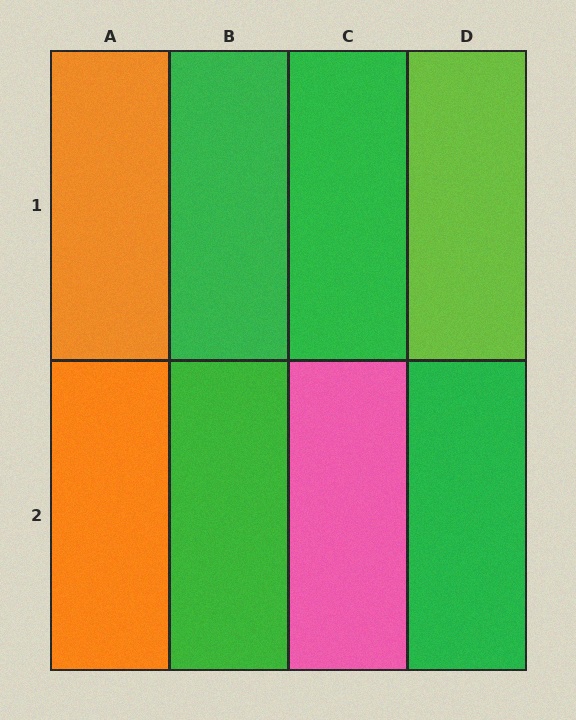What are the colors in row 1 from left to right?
Orange, green, green, lime.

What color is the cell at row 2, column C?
Pink.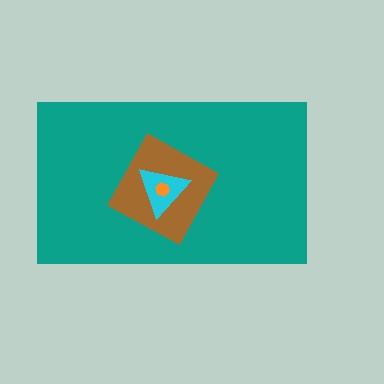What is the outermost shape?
The teal rectangle.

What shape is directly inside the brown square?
The cyan triangle.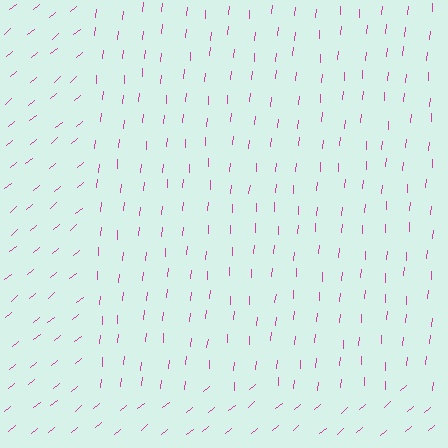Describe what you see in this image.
The image is filled with small magenta line segments. A rectangle region in the image has lines oriented differently from the surrounding lines, creating a visible texture boundary.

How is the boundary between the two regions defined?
The boundary is defined purely by a change in line orientation (approximately 45 degrees difference). All lines are the same color and thickness.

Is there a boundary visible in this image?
Yes, there is a texture boundary formed by a change in line orientation.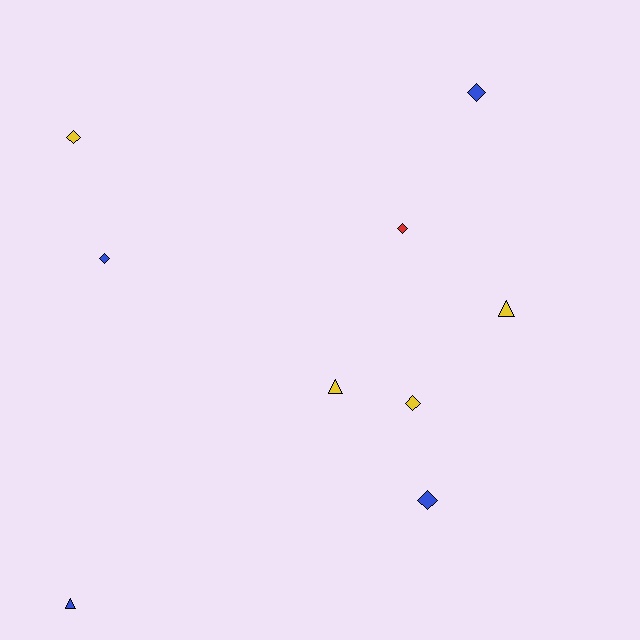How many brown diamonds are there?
There are no brown diamonds.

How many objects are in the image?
There are 9 objects.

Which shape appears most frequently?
Diamond, with 6 objects.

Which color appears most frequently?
Blue, with 4 objects.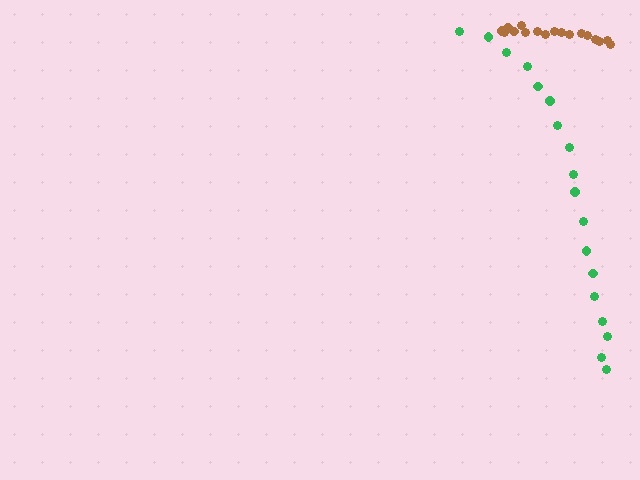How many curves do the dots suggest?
There are 2 distinct paths.